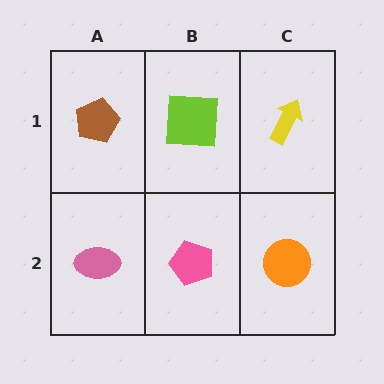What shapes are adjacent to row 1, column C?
An orange circle (row 2, column C), a lime square (row 1, column B).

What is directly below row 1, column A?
A pink ellipse.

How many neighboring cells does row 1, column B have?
3.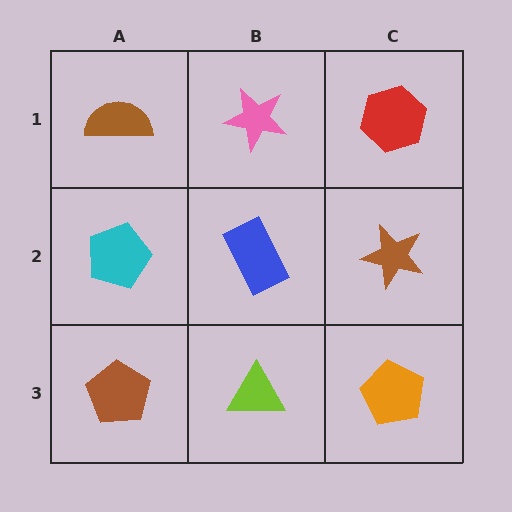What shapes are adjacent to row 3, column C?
A brown star (row 2, column C), a lime triangle (row 3, column B).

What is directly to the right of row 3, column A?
A lime triangle.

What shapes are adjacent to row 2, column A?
A brown semicircle (row 1, column A), a brown pentagon (row 3, column A), a blue rectangle (row 2, column B).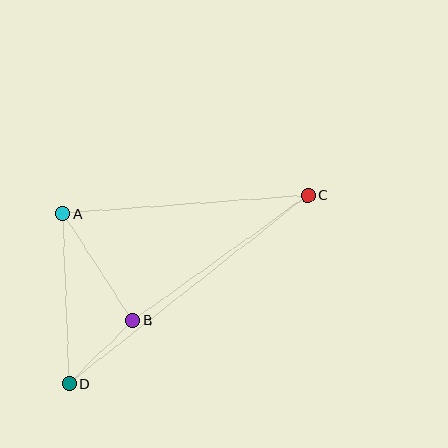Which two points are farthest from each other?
Points C and D are farthest from each other.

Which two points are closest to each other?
Points B and D are closest to each other.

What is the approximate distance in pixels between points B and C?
The distance between B and C is approximately 215 pixels.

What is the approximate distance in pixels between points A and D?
The distance between A and D is approximately 171 pixels.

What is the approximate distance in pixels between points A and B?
The distance between A and B is approximately 128 pixels.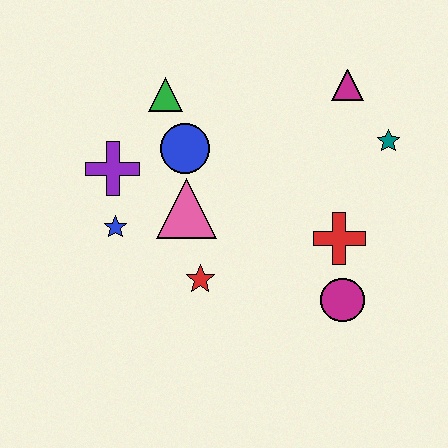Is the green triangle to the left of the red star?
Yes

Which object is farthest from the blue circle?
The magenta circle is farthest from the blue circle.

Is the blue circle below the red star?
No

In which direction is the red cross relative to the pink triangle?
The red cross is to the right of the pink triangle.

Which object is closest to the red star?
The pink triangle is closest to the red star.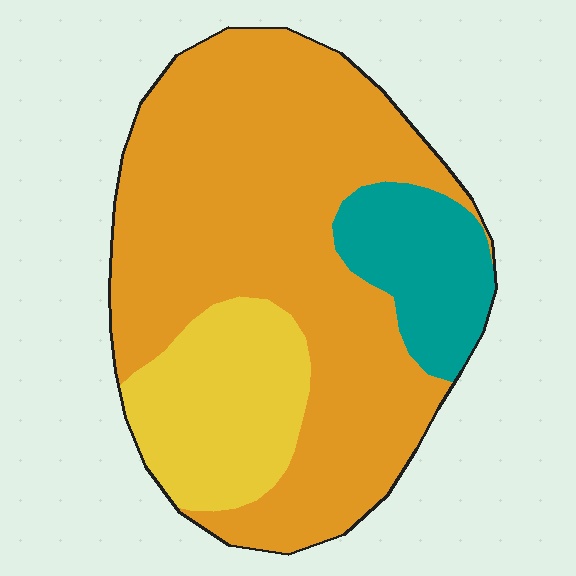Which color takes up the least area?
Teal, at roughly 15%.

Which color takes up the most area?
Orange, at roughly 65%.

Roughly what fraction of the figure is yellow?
Yellow covers 20% of the figure.